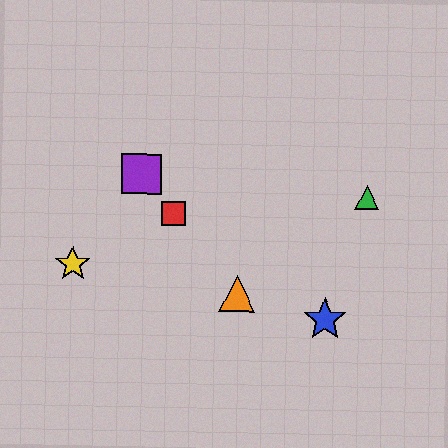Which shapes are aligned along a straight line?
The red square, the purple square, the orange triangle are aligned along a straight line.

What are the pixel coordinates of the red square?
The red square is at (174, 214).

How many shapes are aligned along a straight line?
3 shapes (the red square, the purple square, the orange triangle) are aligned along a straight line.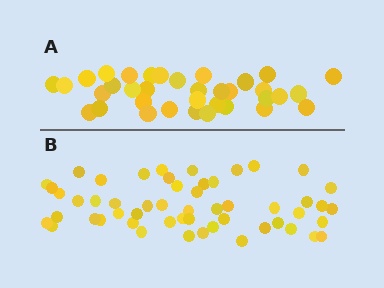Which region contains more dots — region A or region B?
Region B (the bottom region) has more dots.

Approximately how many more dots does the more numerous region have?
Region B has approximately 20 more dots than region A.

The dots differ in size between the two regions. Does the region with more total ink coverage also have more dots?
No. Region A has more total ink coverage because its dots are larger, but region B actually contains more individual dots. Total area can be misleading — the number of items is what matters here.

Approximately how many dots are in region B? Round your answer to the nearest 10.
About 50 dots. (The exact count is 53, which rounds to 50.)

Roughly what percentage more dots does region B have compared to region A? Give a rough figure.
About 50% more.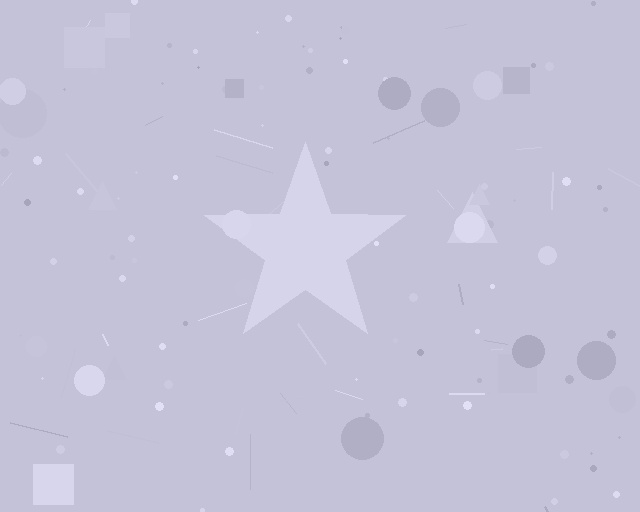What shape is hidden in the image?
A star is hidden in the image.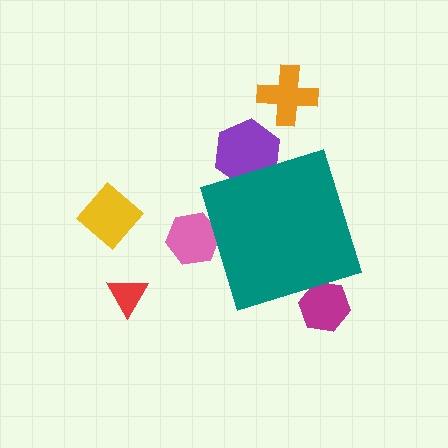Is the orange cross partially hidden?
No, the orange cross is fully visible.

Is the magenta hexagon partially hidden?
Yes, the magenta hexagon is partially hidden behind the teal diamond.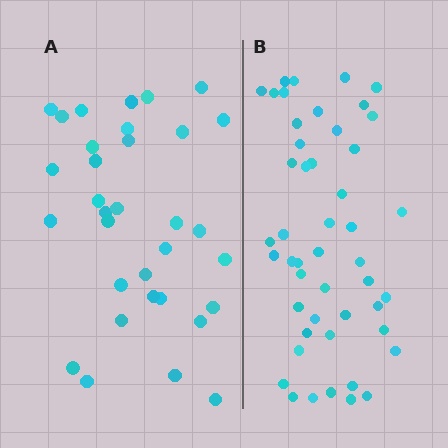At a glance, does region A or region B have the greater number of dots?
Region B (the right region) has more dots.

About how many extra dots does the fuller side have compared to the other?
Region B has approximately 15 more dots than region A.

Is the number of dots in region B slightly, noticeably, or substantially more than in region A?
Region B has substantially more. The ratio is roughly 1.5 to 1.